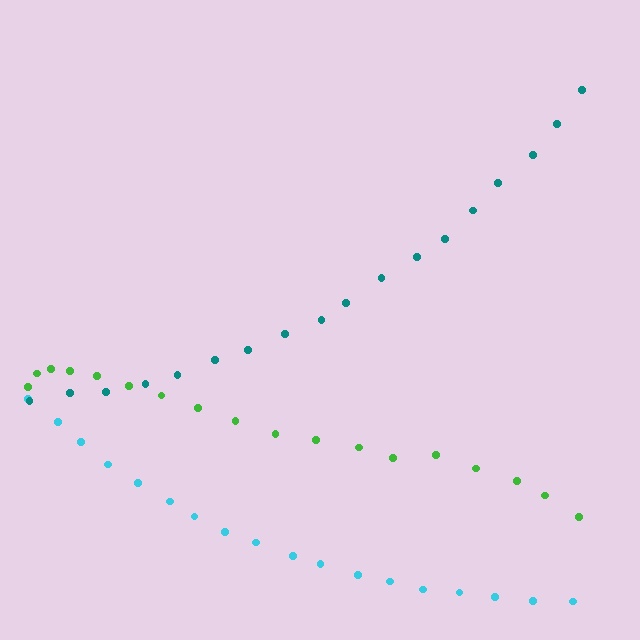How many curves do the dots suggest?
There are 3 distinct paths.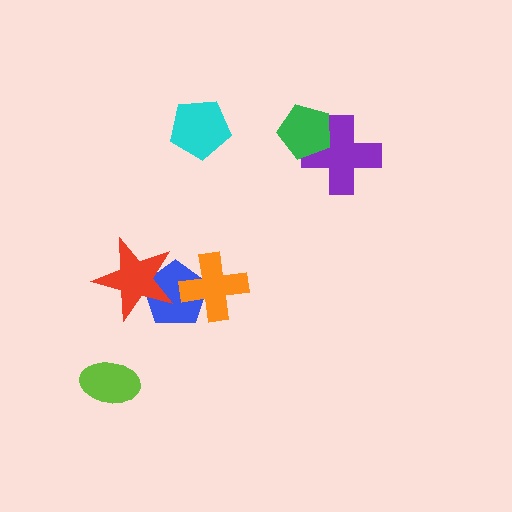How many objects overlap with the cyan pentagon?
0 objects overlap with the cyan pentagon.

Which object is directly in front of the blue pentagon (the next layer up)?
The orange cross is directly in front of the blue pentagon.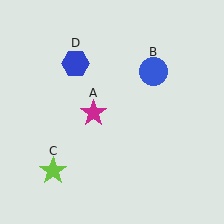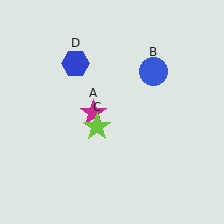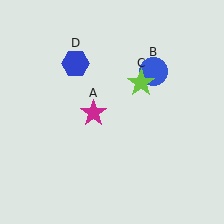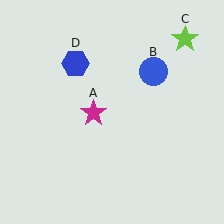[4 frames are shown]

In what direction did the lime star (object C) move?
The lime star (object C) moved up and to the right.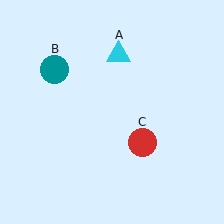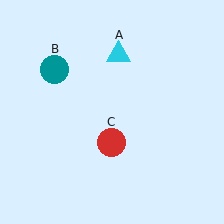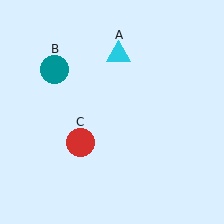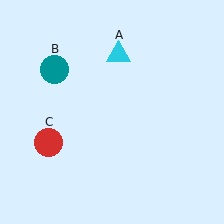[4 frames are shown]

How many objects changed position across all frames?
1 object changed position: red circle (object C).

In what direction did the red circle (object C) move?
The red circle (object C) moved left.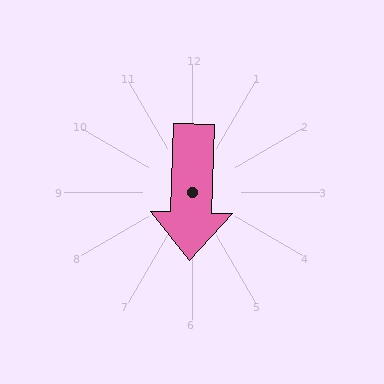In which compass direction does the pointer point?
South.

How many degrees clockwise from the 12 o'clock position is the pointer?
Approximately 182 degrees.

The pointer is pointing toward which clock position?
Roughly 6 o'clock.